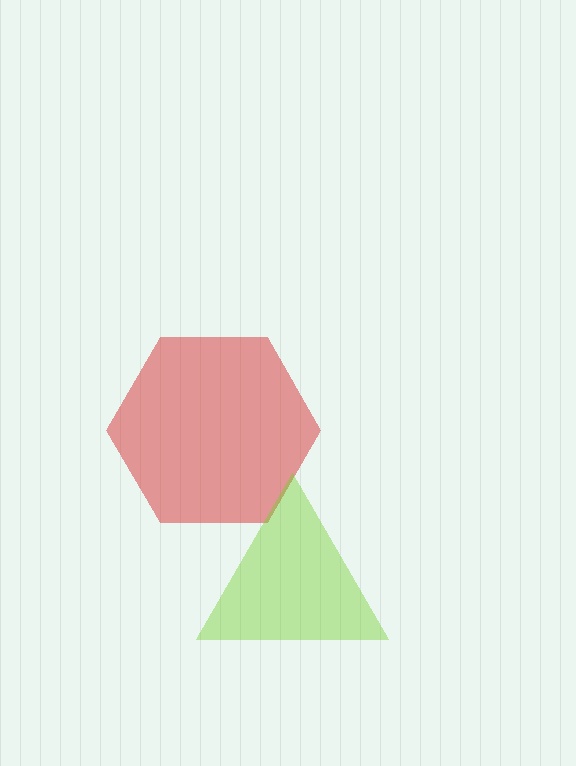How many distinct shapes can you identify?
There are 2 distinct shapes: a red hexagon, a lime triangle.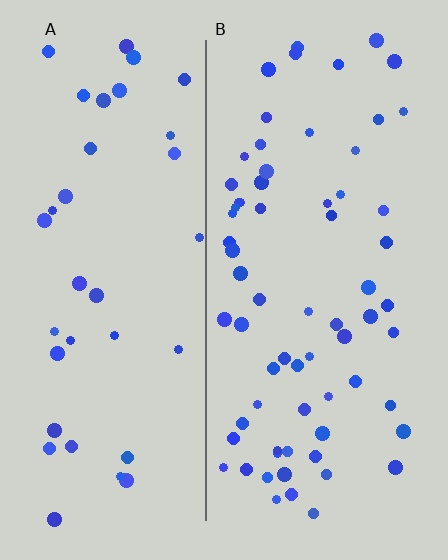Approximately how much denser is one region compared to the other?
Approximately 1.9× — region B over region A.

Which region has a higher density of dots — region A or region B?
B (the right).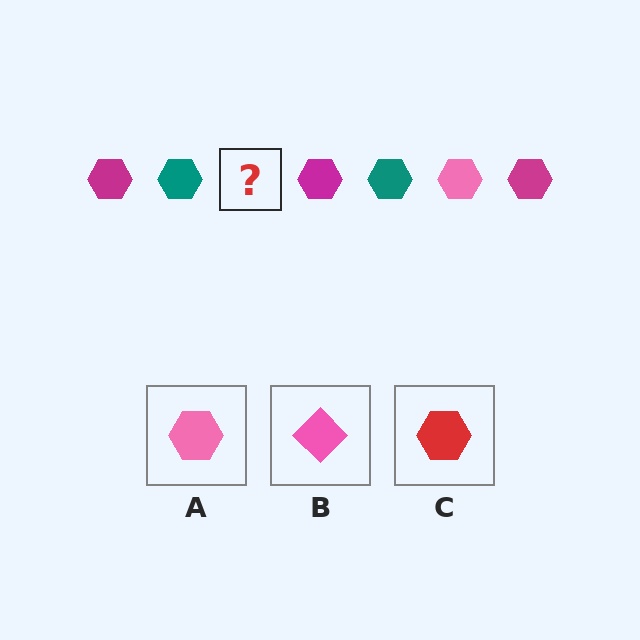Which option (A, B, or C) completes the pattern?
A.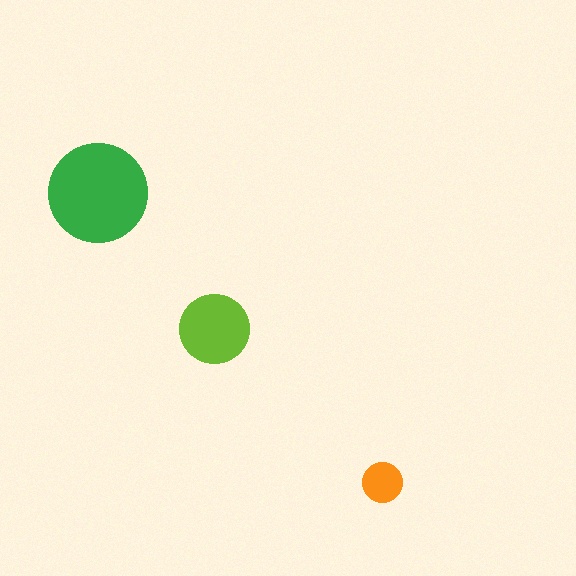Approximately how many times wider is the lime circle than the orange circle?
About 1.5 times wider.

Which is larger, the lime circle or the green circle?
The green one.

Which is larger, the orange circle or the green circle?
The green one.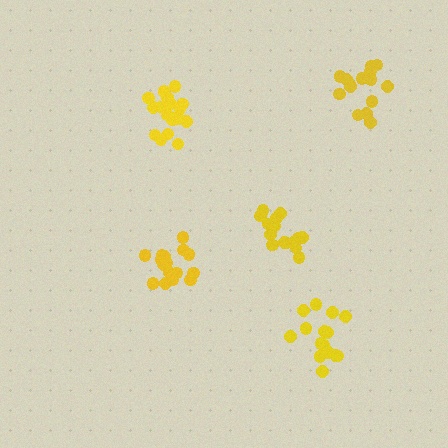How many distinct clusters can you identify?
There are 5 distinct clusters.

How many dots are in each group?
Group 1: 15 dots, Group 2: 15 dots, Group 3: 18 dots, Group 4: 15 dots, Group 5: 19 dots (82 total).